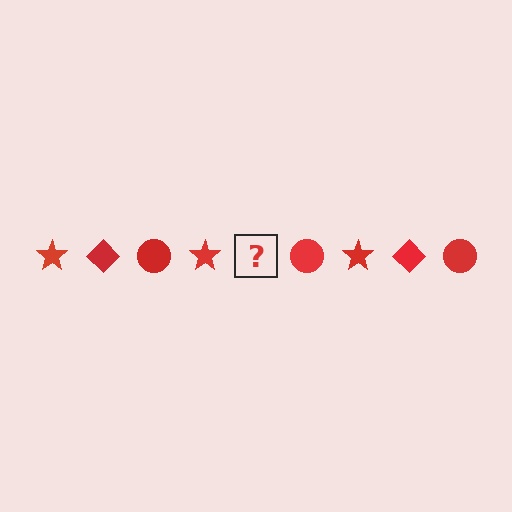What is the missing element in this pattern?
The missing element is a red diamond.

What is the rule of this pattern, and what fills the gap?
The rule is that the pattern cycles through star, diamond, circle shapes in red. The gap should be filled with a red diamond.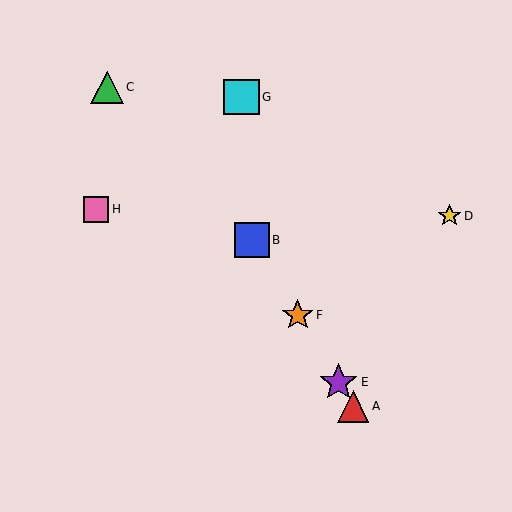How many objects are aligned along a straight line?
4 objects (A, B, E, F) are aligned along a straight line.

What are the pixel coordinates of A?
Object A is at (353, 406).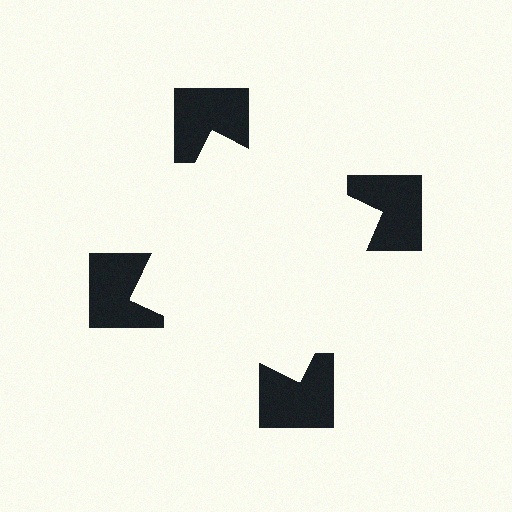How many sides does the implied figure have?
4 sides.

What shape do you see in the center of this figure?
An illusory square — its edges are inferred from the aligned wedge cuts in the notched squares, not physically drawn.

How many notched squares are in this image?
There are 4 — one at each vertex of the illusory square.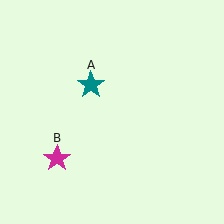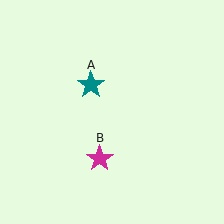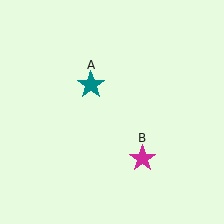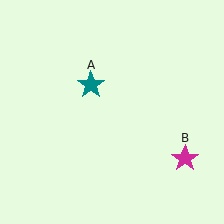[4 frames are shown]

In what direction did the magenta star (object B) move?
The magenta star (object B) moved right.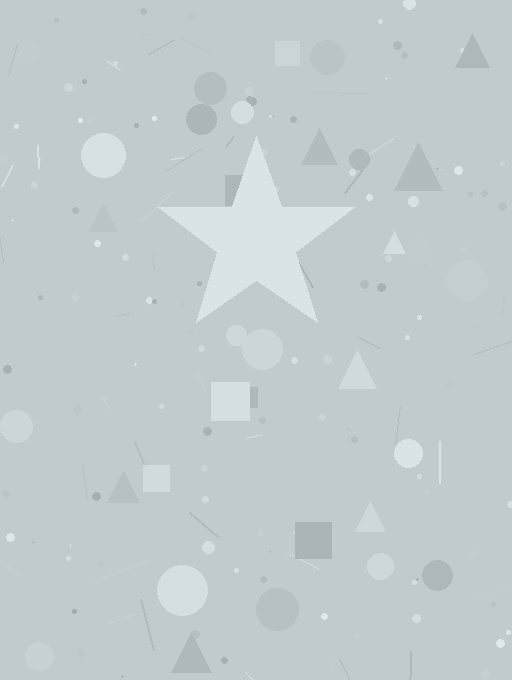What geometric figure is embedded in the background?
A star is embedded in the background.